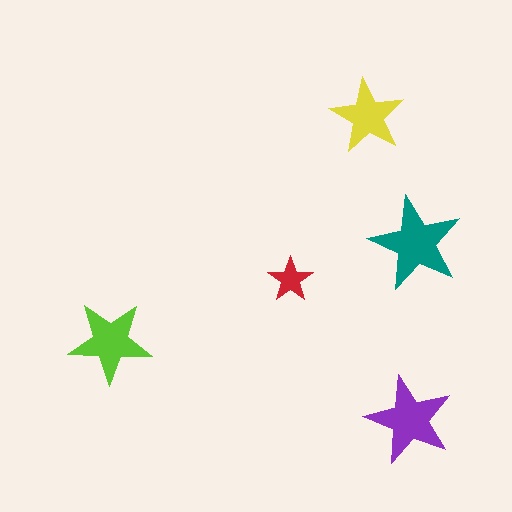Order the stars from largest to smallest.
the teal one, the purple one, the lime one, the yellow one, the red one.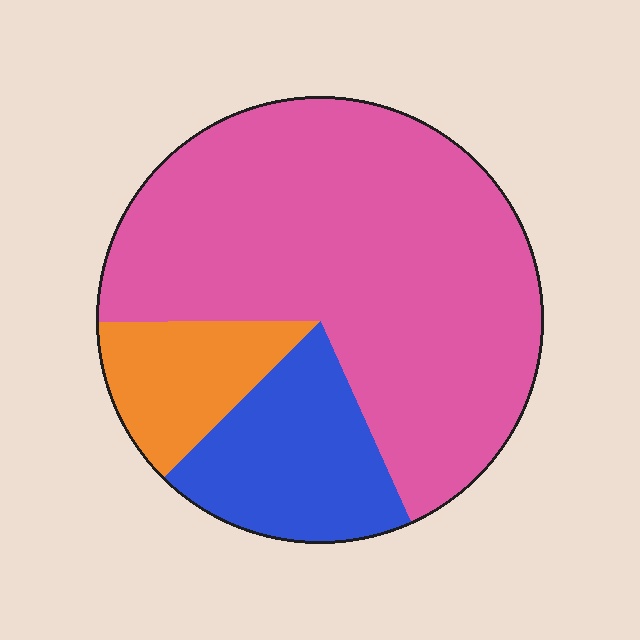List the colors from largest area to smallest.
From largest to smallest: pink, blue, orange.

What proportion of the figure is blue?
Blue covers 19% of the figure.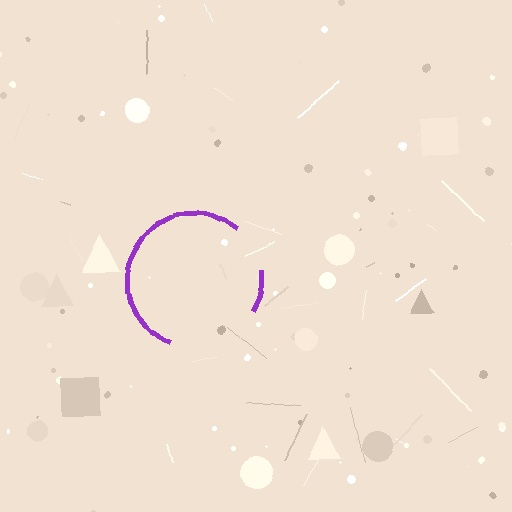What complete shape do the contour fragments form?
The contour fragments form a circle.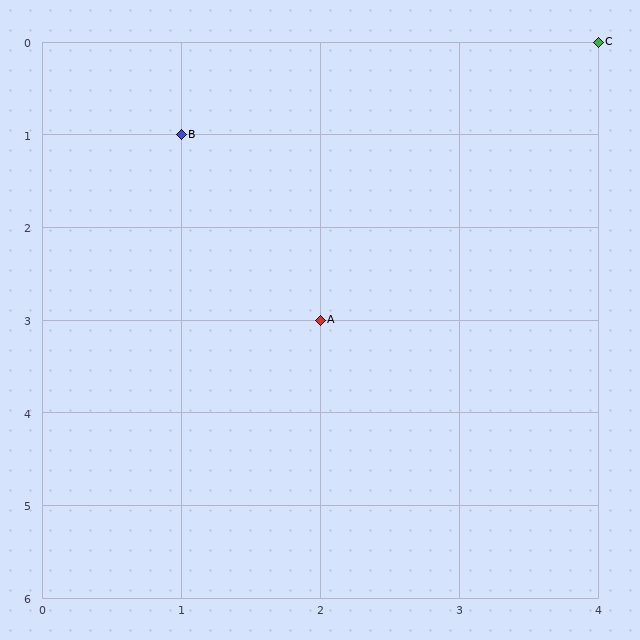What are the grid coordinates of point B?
Point B is at grid coordinates (1, 1).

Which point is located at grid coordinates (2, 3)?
Point A is at (2, 3).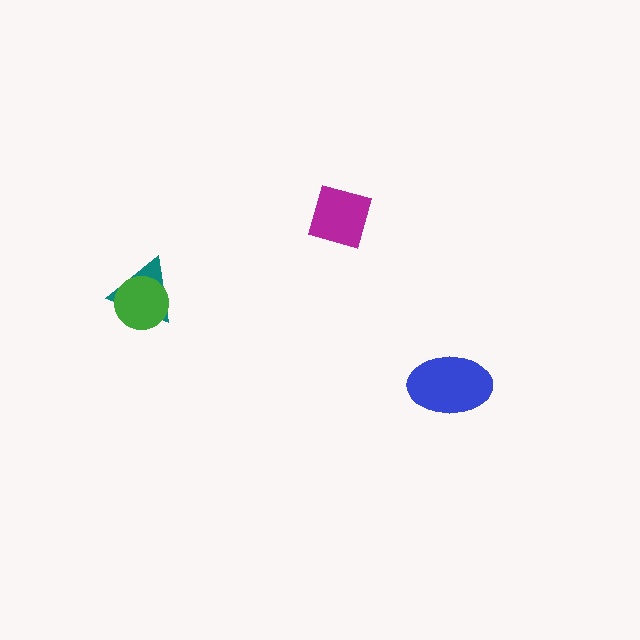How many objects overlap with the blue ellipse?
0 objects overlap with the blue ellipse.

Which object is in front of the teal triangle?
The green circle is in front of the teal triangle.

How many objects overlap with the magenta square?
0 objects overlap with the magenta square.